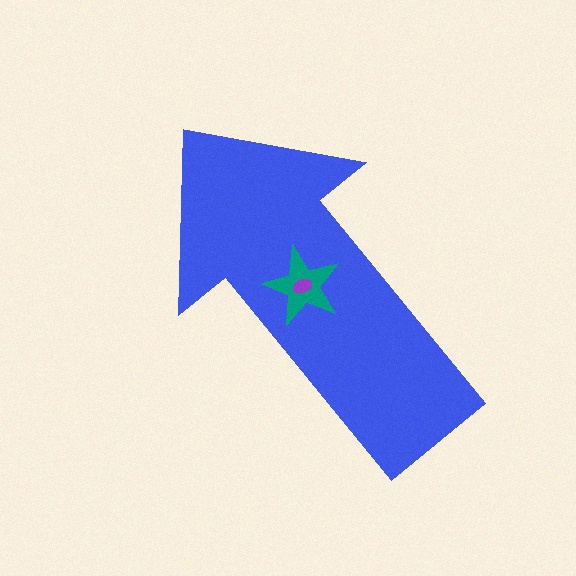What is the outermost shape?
The blue arrow.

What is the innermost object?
The purple ellipse.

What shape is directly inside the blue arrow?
The teal star.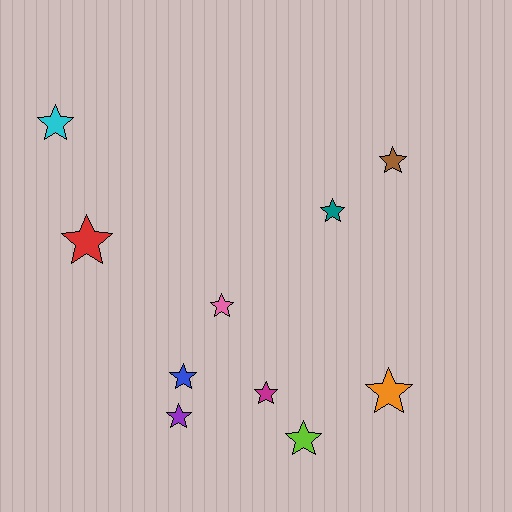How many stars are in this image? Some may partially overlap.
There are 10 stars.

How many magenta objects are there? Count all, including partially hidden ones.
There is 1 magenta object.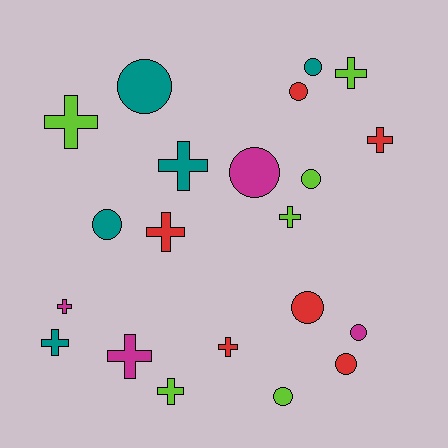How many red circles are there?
There are 3 red circles.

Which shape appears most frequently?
Cross, with 11 objects.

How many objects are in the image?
There are 21 objects.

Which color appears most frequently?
Lime, with 6 objects.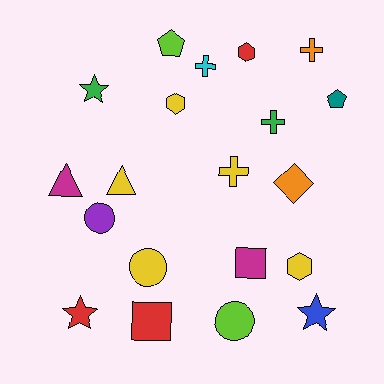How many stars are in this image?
There are 3 stars.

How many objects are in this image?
There are 20 objects.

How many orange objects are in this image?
There are 2 orange objects.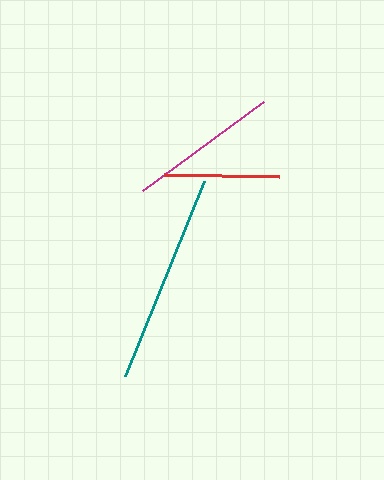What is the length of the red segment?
The red segment is approximately 115 pixels long.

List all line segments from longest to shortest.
From longest to shortest: teal, magenta, red.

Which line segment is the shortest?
The red line is the shortest at approximately 115 pixels.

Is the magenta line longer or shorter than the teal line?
The teal line is longer than the magenta line.